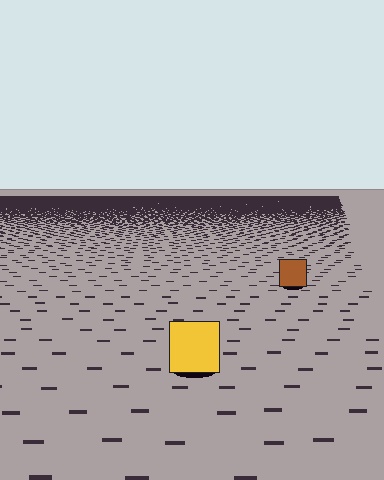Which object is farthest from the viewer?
The brown square is farthest from the viewer. It appears smaller and the ground texture around it is denser.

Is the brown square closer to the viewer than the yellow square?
No. The yellow square is closer — you can tell from the texture gradient: the ground texture is coarser near it.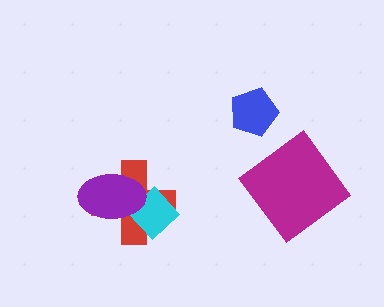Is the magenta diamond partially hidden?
No, no other shape covers it.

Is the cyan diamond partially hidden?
Yes, it is partially covered by another shape.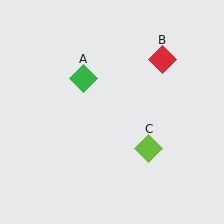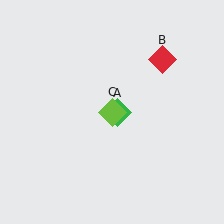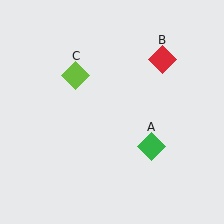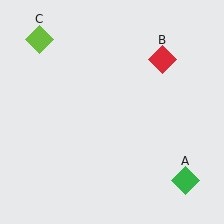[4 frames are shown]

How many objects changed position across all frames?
2 objects changed position: green diamond (object A), lime diamond (object C).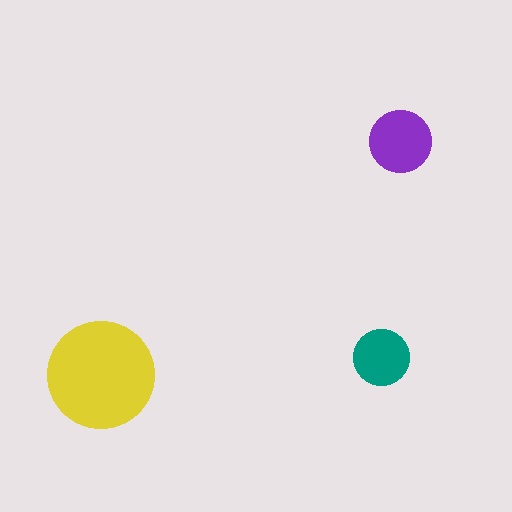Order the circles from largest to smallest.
the yellow one, the purple one, the teal one.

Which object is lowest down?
The yellow circle is bottommost.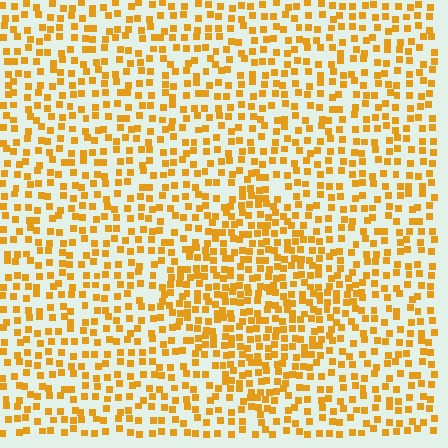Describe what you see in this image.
The image contains small orange elements arranged at two different densities. A diamond-shaped region is visible where the elements are more densely packed than the surrounding area.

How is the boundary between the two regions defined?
The boundary is defined by a change in element density (approximately 1.6x ratio). All elements are the same color, size, and shape.